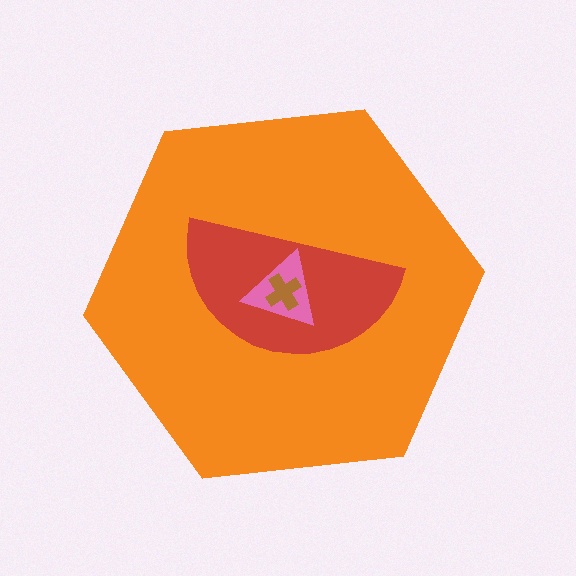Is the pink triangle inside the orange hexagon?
Yes.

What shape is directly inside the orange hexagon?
The red semicircle.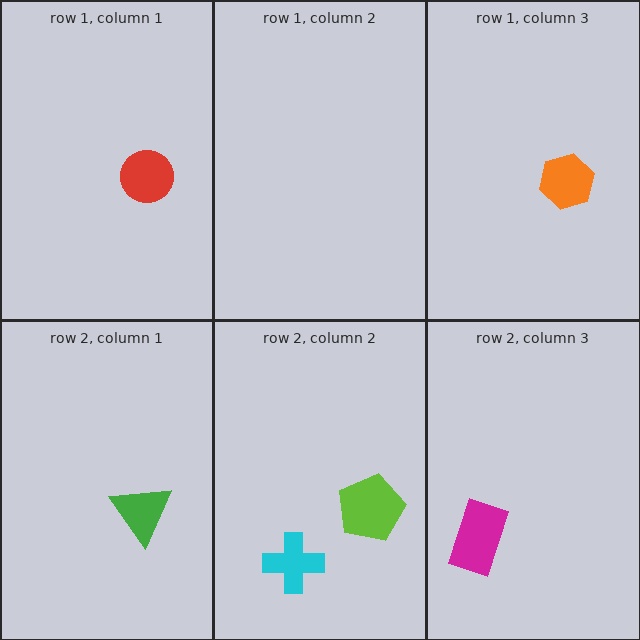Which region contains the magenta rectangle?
The row 2, column 3 region.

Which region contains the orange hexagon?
The row 1, column 3 region.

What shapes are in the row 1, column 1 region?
The red circle.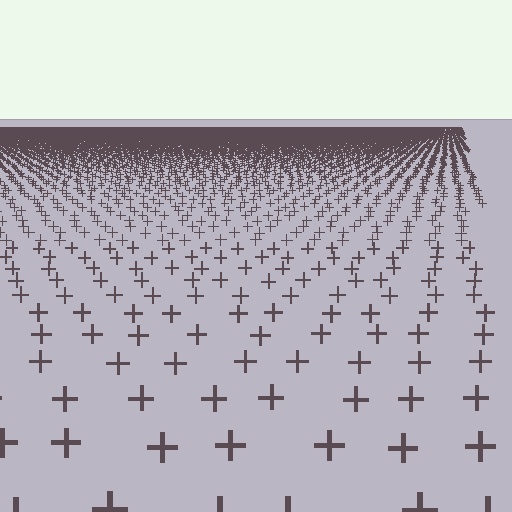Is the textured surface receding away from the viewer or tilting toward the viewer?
The surface is receding away from the viewer. Texture elements get smaller and denser toward the top.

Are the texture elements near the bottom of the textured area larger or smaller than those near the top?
Larger. Near the bottom, elements are closer to the viewer and appear at a bigger on-screen size.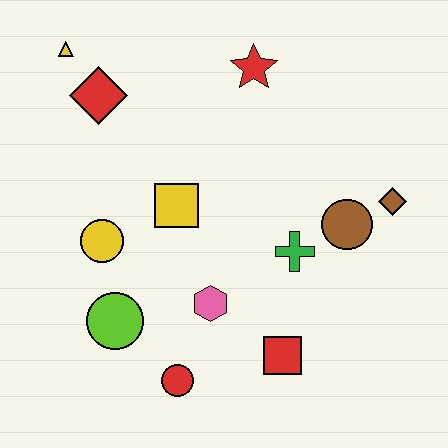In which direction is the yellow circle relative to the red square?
The yellow circle is to the left of the red square.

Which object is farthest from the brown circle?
The yellow triangle is farthest from the brown circle.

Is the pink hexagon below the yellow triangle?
Yes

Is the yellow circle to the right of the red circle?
No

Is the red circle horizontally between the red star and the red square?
No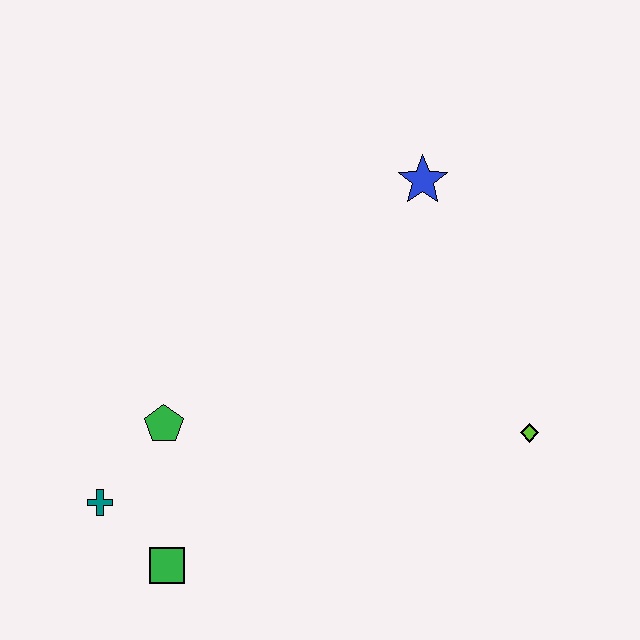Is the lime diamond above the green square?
Yes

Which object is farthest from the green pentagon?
The lime diamond is farthest from the green pentagon.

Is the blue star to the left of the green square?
No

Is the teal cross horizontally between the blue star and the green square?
No